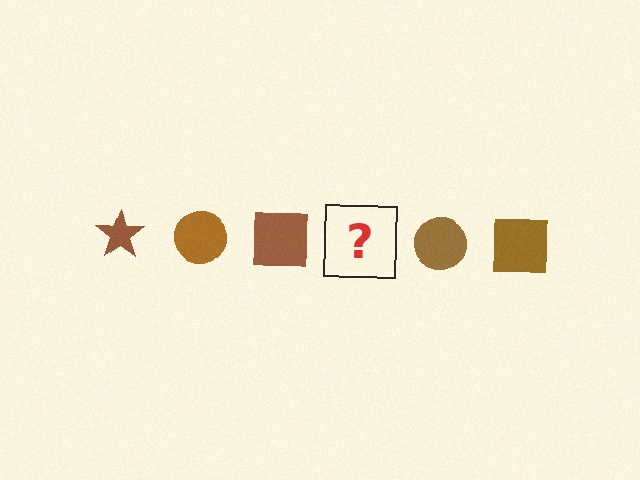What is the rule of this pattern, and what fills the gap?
The rule is that the pattern cycles through star, circle, square shapes in brown. The gap should be filled with a brown star.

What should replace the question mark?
The question mark should be replaced with a brown star.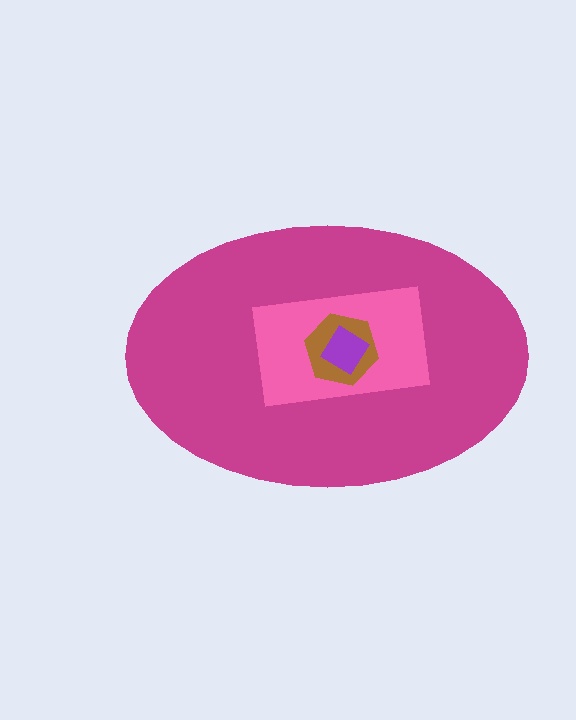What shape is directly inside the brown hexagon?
The purple diamond.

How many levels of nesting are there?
4.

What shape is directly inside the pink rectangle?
The brown hexagon.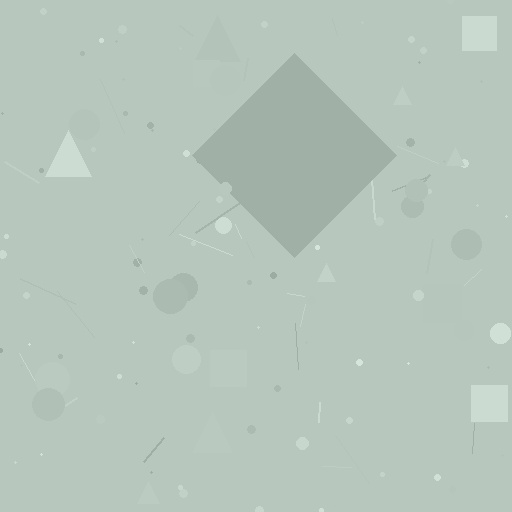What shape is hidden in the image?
A diamond is hidden in the image.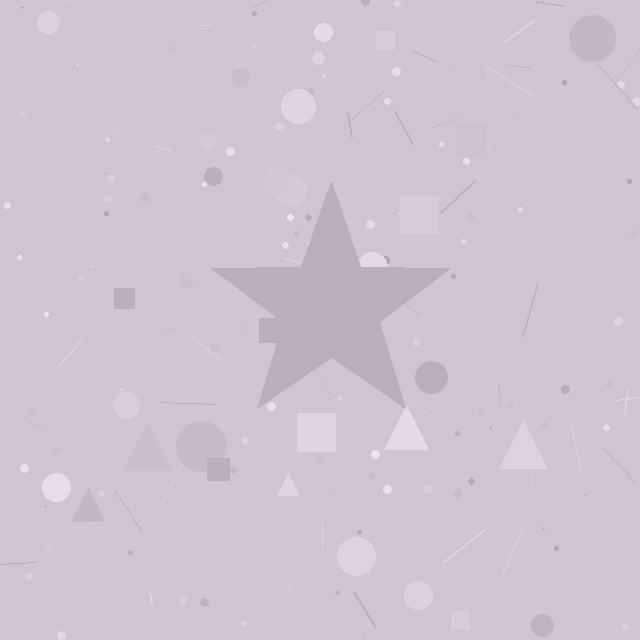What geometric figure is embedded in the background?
A star is embedded in the background.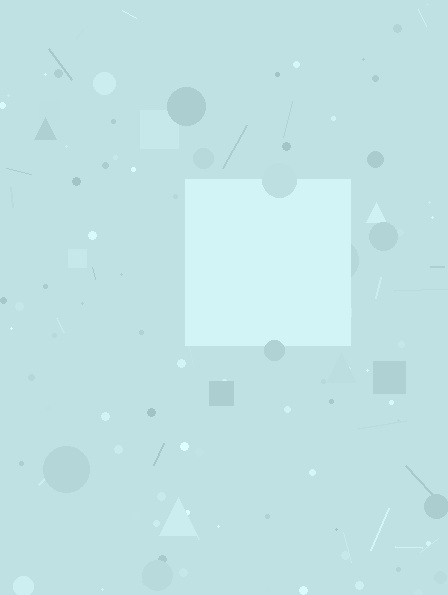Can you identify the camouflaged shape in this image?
The camouflaged shape is a square.